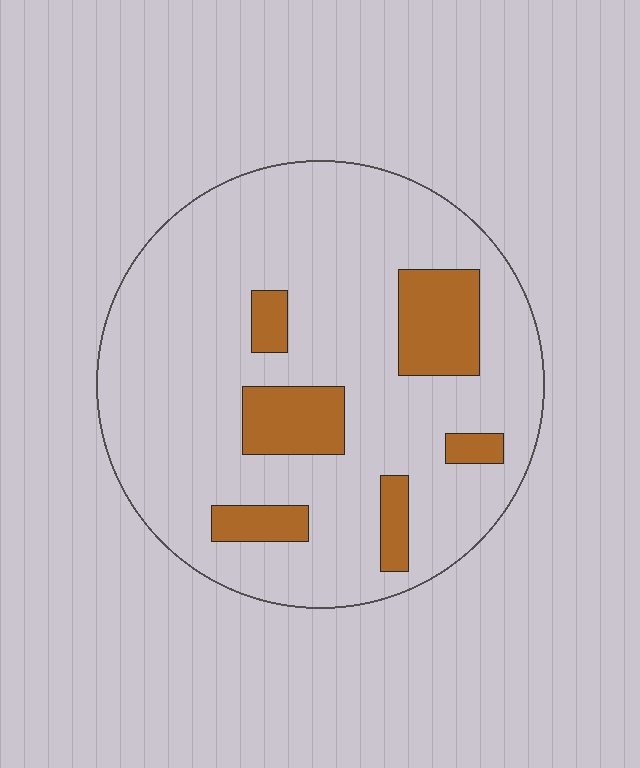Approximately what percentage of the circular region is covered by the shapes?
Approximately 15%.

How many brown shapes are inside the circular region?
6.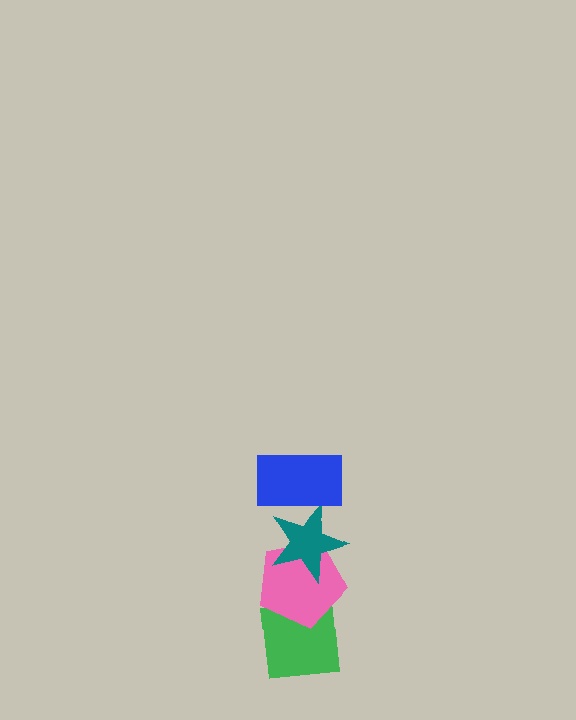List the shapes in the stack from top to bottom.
From top to bottom: the blue rectangle, the teal star, the pink pentagon, the green square.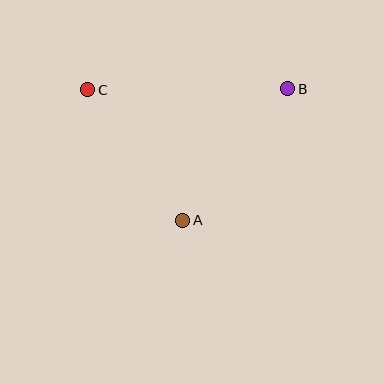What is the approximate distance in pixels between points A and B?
The distance between A and B is approximately 168 pixels.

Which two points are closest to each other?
Points A and C are closest to each other.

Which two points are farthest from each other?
Points B and C are farthest from each other.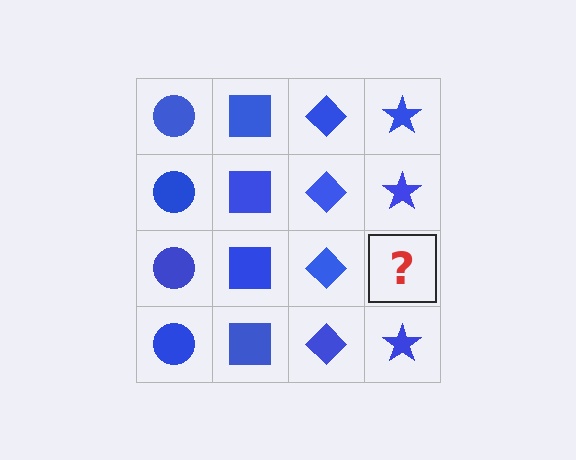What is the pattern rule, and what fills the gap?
The rule is that each column has a consistent shape. The gap should be filled with a blue star.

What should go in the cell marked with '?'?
The missing cell should contain a blue star.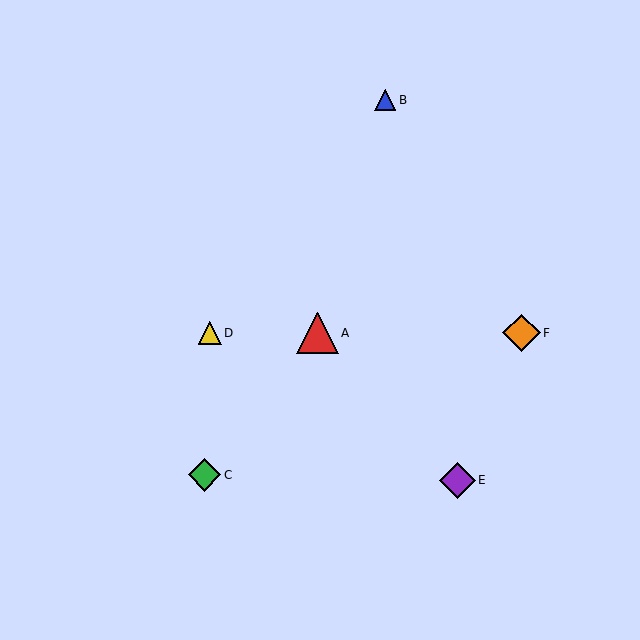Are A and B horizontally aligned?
No, A is at y≈333 and B is at y≈100.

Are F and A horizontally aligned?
Yes, both are at y≈333.